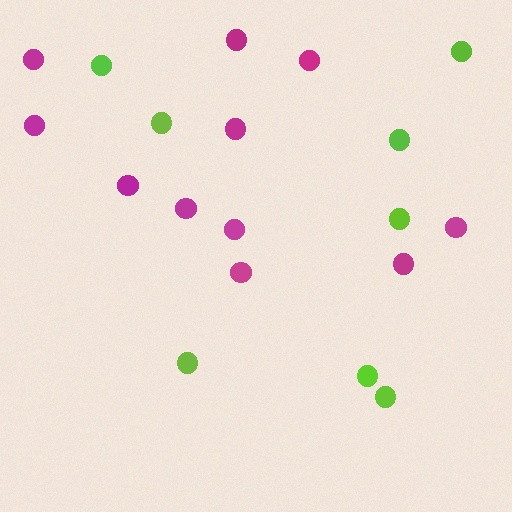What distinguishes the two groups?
There are 2 groups: one group of magenta circles (11) and one group of lime circles (8).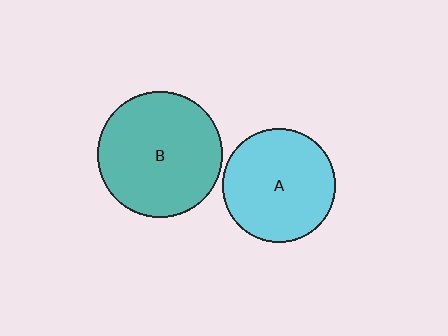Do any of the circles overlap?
No, none of the circles overlap.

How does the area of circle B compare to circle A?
Approximately 1.2 times.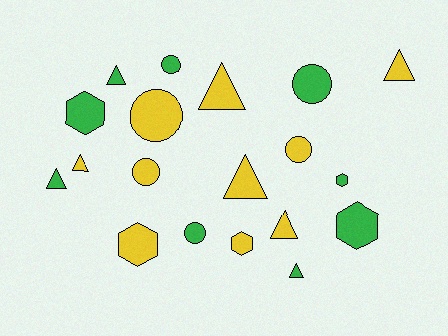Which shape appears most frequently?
Triangle, with 8 objects.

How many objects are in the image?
There are 19 objects.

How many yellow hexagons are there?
There are 2 yellow hexagons.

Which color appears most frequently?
Yellow, with 10 objects.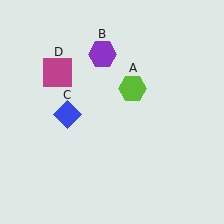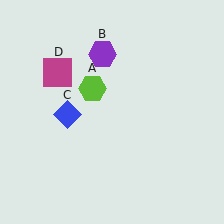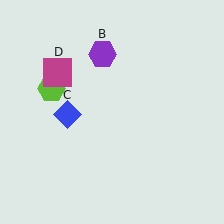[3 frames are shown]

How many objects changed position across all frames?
1 object changed position: lime hexagon (object A).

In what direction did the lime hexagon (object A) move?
The lime hexagon (object A) moved left.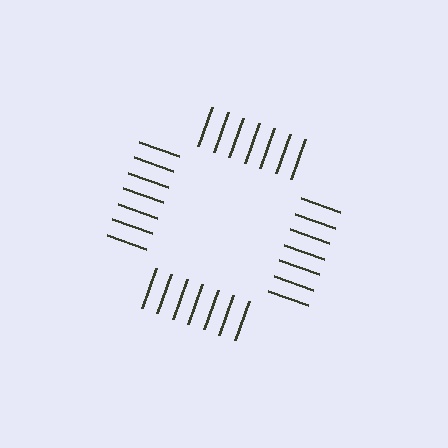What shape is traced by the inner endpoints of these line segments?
An illusory square — the line segments terminate on its edges but no continuous stroke is drawn.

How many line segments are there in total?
28 — 7 along each of the 4 edges.